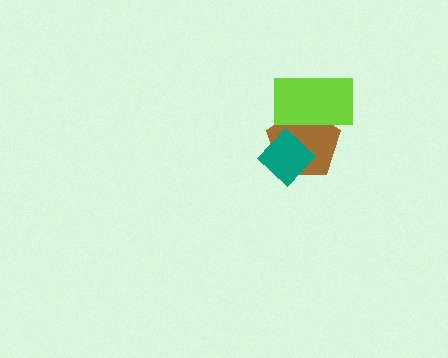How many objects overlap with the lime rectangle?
1 object overlaps with the lime rectangle.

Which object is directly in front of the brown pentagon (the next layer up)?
The teal diamond is directly in front of the brown pentagon.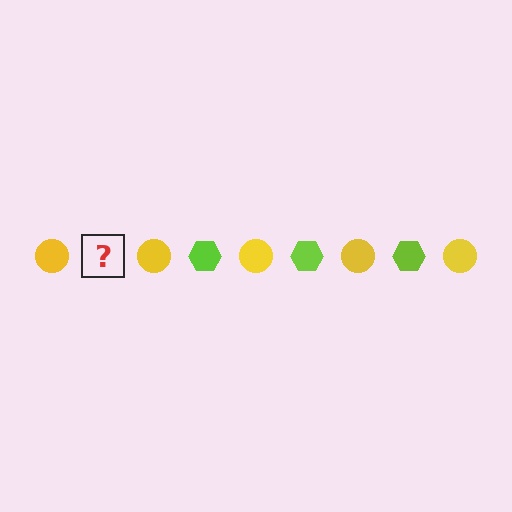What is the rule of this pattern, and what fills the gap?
The rule is that the pattern alternates between yellow circle and lime hexagon. The gap should be filled with a lime hexagon.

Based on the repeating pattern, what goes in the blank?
The blank should be a lime hexagon.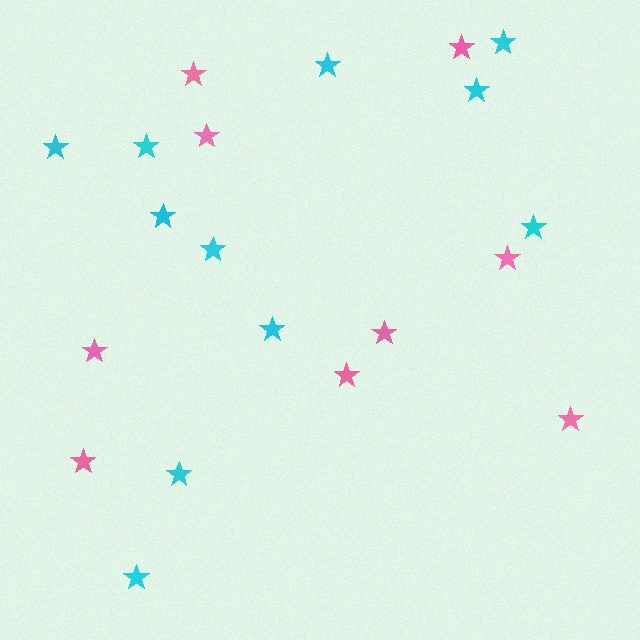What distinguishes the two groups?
There are 2 groups: one group of pink stars (9) and one group of cyan stars (11).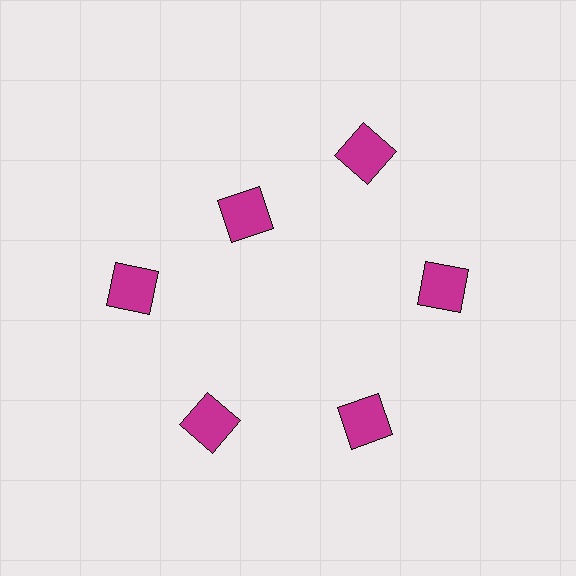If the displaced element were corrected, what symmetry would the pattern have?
It would have 6-fold rotational symmetry — the pattern would map onto itself every 60 degrees.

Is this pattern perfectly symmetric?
No. The 6 magenta squares are arranged in a ring, but one element near the 11 o'clock position is pulled inward toward the center, breaking the 6-fold rotational symmetry.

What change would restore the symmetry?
The symmetry would be restored by moving it outward, back onto the ring so that all 6 squares sit at equal angles and equal distance from the center.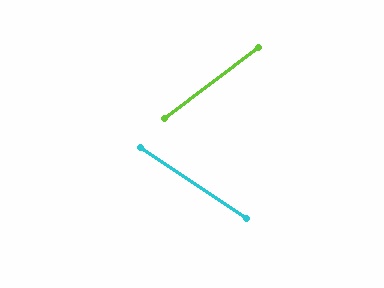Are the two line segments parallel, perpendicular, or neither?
Neither parallel nor perpendicular — they differ by about 71°.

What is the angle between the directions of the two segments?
Approximately 71 degrees.